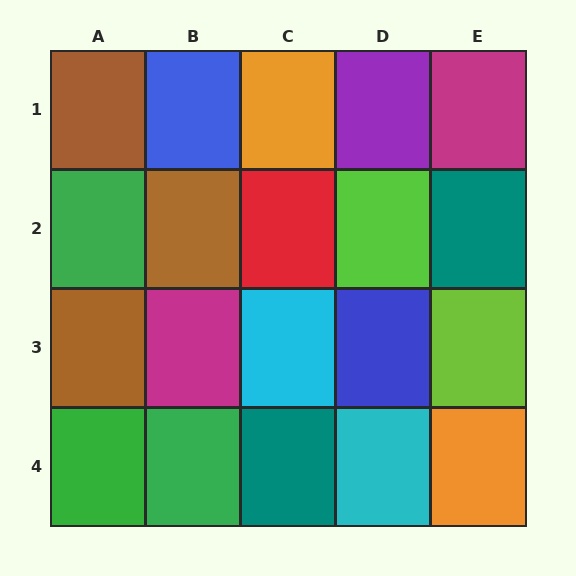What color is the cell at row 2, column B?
Brown.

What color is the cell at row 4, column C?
Teal.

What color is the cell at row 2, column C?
Red.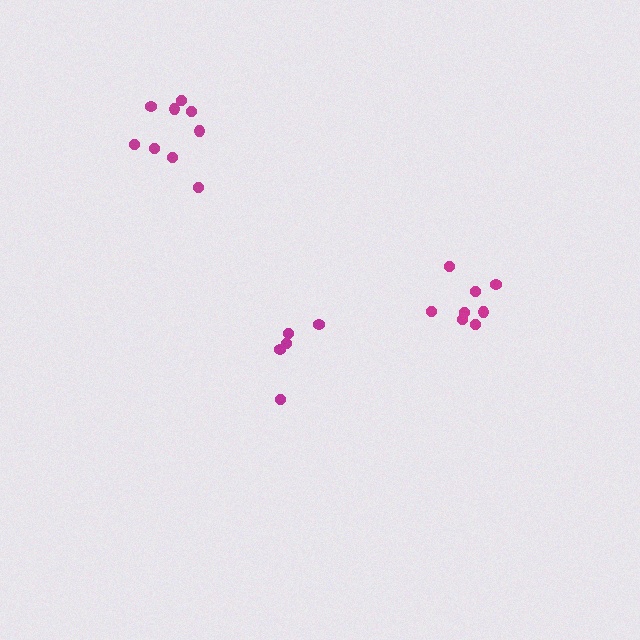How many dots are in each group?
Group 1: 5 dots, Group 2: 9 dots, Group 3: 8 dots (22 total).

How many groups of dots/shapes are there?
There are 3 groups.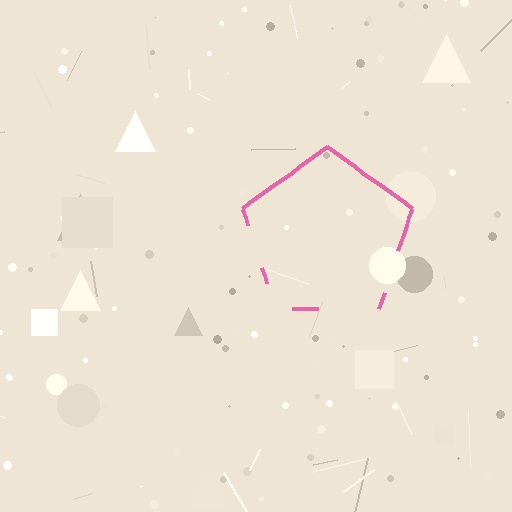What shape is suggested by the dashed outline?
The dashed outline suggests a pentagon.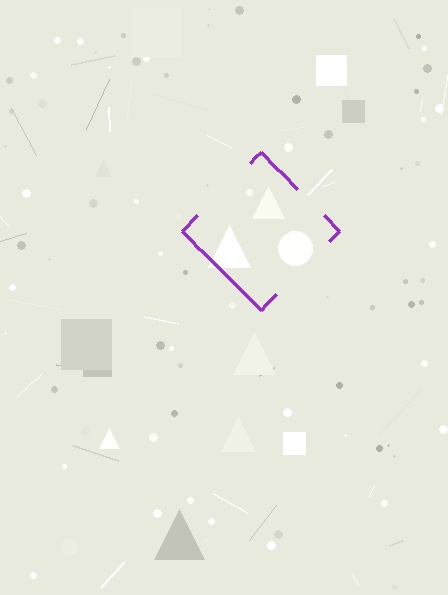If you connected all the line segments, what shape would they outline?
They would outline a diamond.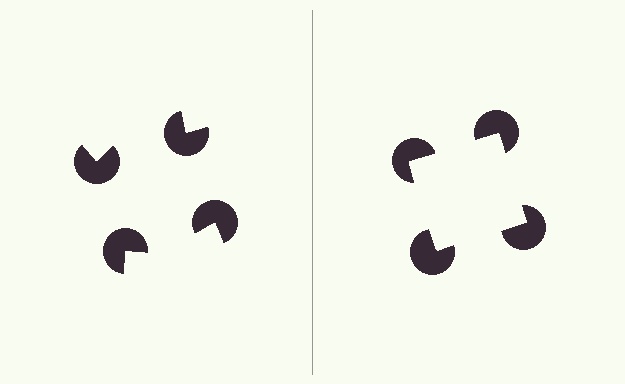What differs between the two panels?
The pac-man discs are positioned identically on both sides; only the wedge orientations differ. On the right they align to a square; on the left they are misaligned.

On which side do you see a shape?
An illusory square appears on the right side. On the left side the wedge cuts are rotated, so no coherent shape forms.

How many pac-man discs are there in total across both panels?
8 — 4 on each side.